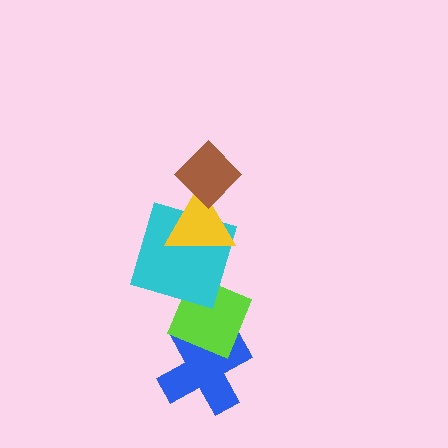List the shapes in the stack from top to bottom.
From top to bottom: the brown diamond, the yellow triangle, the cyan square, the lime diamond, the blue cross.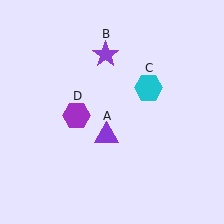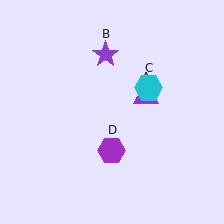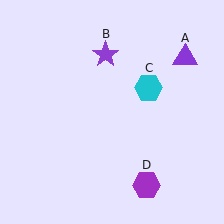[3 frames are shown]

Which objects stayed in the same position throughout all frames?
Purple star (object B) and cyan hexagon (object C) remained stationary.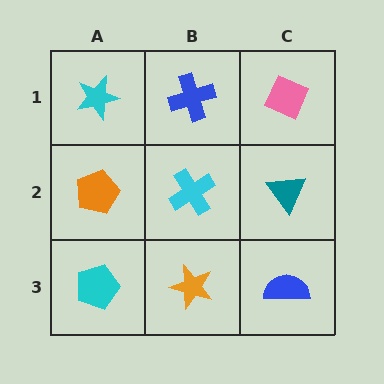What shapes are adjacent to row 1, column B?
A cyan cross (row 2, column B), a cyan star (row 1, column A), a pink diamond (row 1, column C).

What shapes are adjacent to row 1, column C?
A teal triangle (row 2, column C), a blue cross (row 1, column B).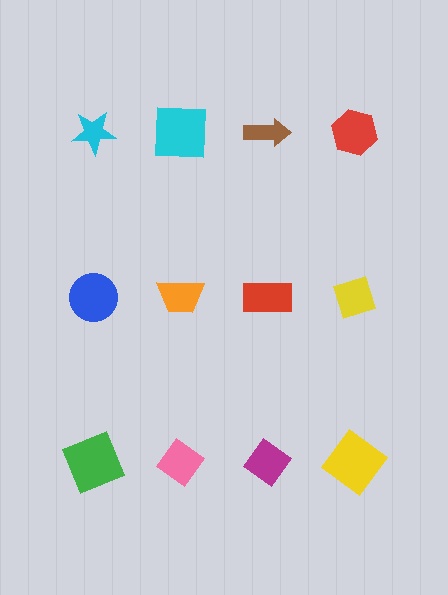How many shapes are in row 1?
4 shapes.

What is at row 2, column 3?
A red rectangle.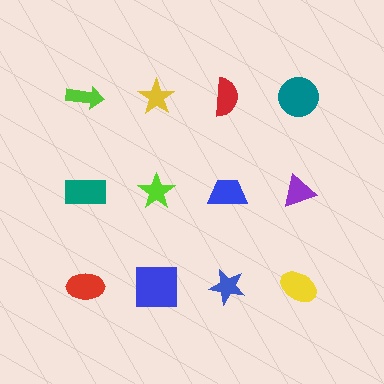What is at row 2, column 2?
A lime star.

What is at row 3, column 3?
A blue star.